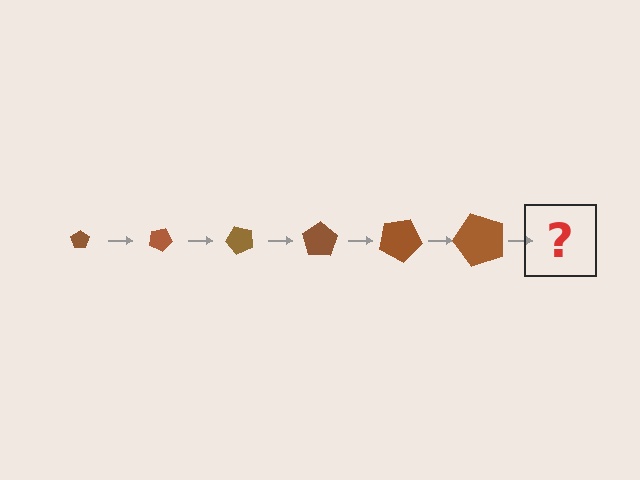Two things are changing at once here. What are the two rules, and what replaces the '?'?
The two rules are that the pentagon grows larger each step and it rotates 25 degrees each step. The '?' should be a pentagon, larger than the previous one and rotated 150 degrees from the start.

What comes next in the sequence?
The next element should be a pentagon, larger than the previous one and rotated 150 degrees from the start.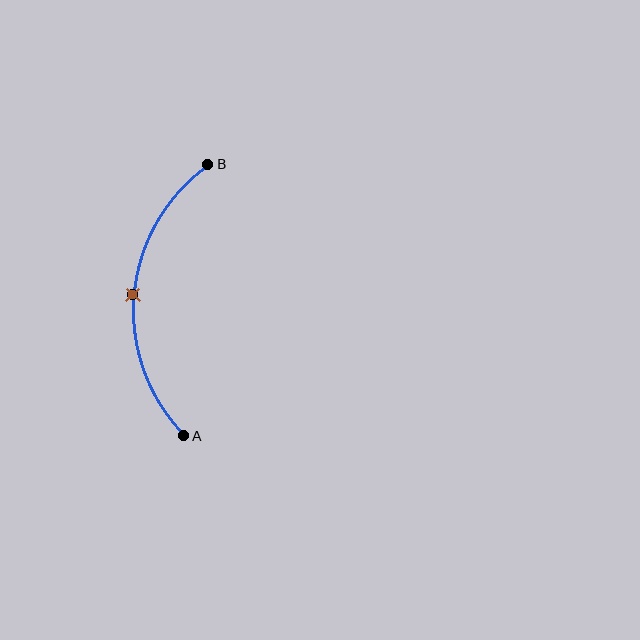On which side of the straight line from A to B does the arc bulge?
The arc bulges to the left of the straight line connecting A and B.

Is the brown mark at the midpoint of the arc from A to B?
Yes. The brown mark lies on the arc at equal arc-length from both A and B — it is the arc midpoint.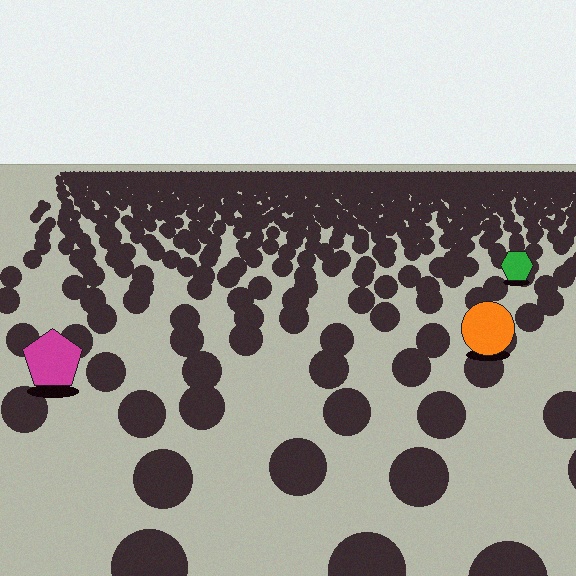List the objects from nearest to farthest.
From nearest to farthest: the magenta pentagon, the orange circle, the green hexagon.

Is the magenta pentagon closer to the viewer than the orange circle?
Yes. The magenta pentagon is closer — you can tell from the texture gradient: the ground texture is coarser near it.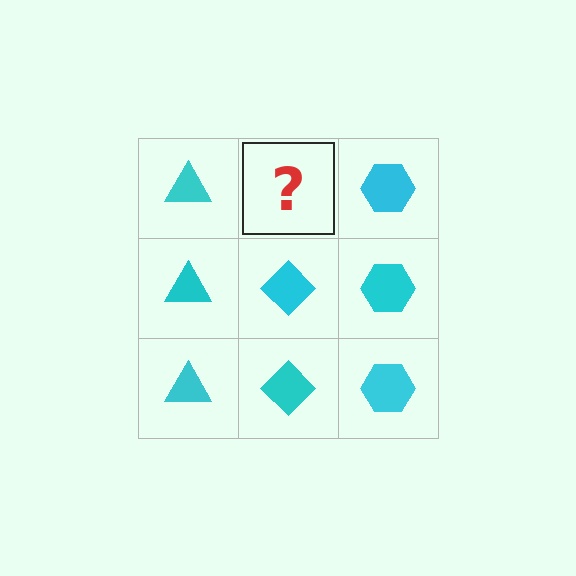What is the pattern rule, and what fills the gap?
The rule is that each column has a consistent shape. The gap should be filled with a cyan diamond.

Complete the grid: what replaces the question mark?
The question mark should be replaced with a cyan diamond.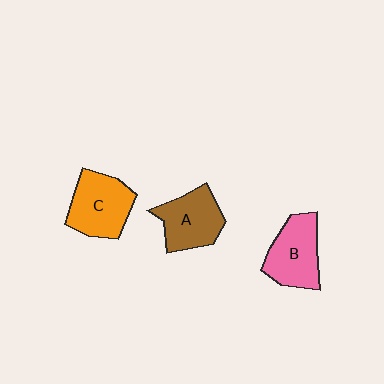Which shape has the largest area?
Shape C (orange).